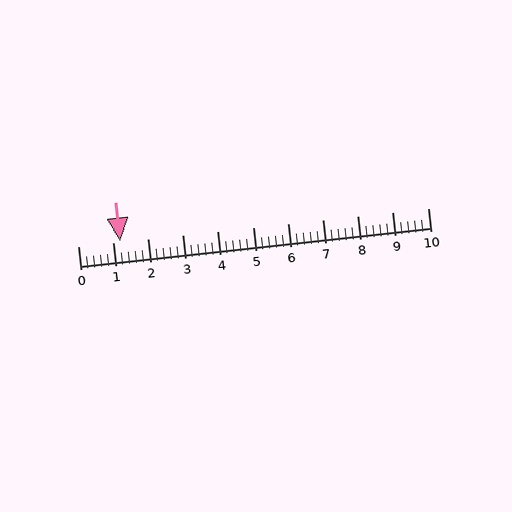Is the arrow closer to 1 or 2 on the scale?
The arrow is closer to 1.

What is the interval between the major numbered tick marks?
The major tick marks are spaced 1 units apart.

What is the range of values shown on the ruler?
The ruler shows values from 0 to 10.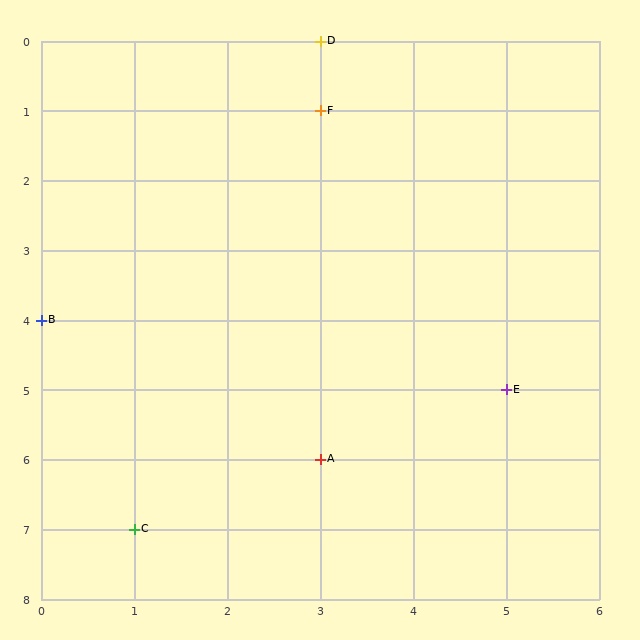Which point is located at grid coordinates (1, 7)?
Point C is at (1, 7).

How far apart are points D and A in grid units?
Points D and A are 6 rows apart.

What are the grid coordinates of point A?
Point A is at grid coordinates (3, 6).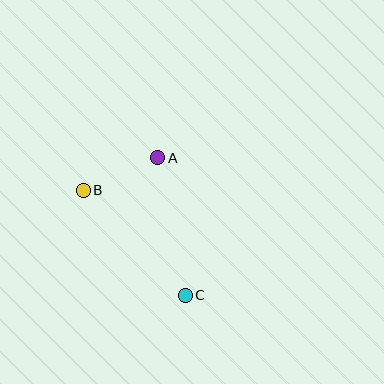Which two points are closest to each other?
Points A and B are closest to each other.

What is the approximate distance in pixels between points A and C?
The distance between A and C is approximately 140 pixels.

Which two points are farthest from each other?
Points B and C are farthest from each other.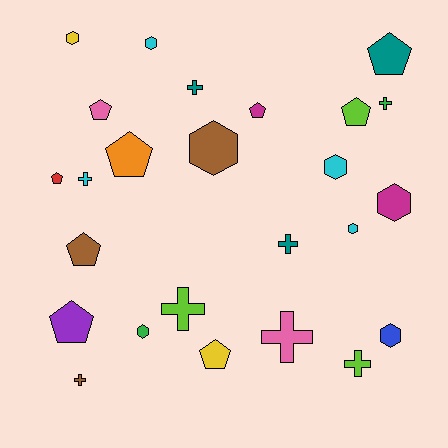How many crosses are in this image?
There are 8 crosses.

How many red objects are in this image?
There is 1 red object.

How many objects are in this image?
There are 25 objects.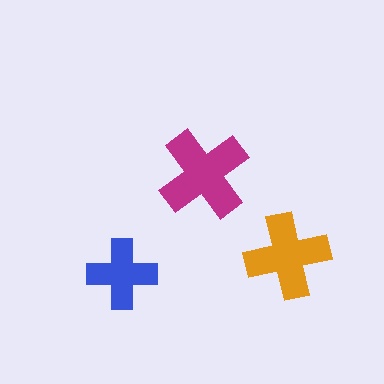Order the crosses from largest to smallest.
the magenta one, the orange one, the blue one.